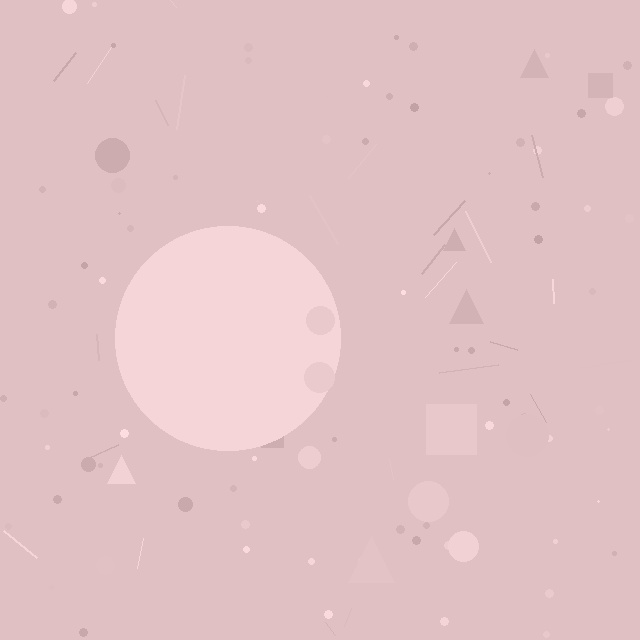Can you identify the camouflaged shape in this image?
The camouflaged shape is a circle.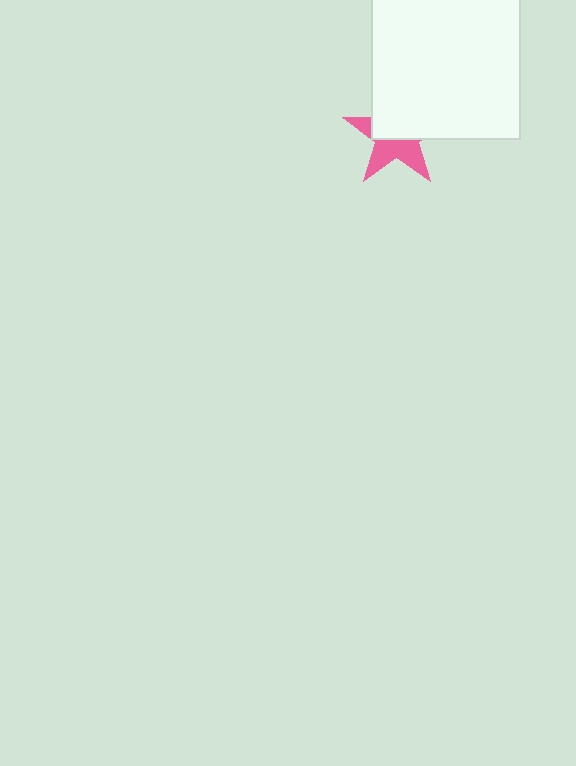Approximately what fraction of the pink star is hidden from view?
Roughly 52% of the pink star is hidden behind the white square.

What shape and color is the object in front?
The object in front is a white square.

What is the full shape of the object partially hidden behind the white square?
The partially hidden object is a pink star.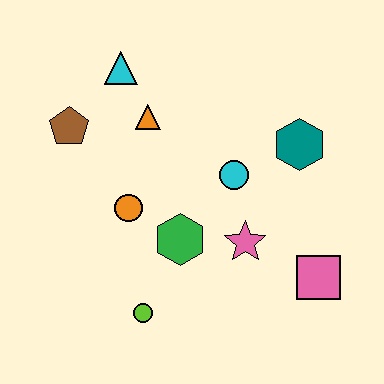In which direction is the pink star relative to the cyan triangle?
The pink star is below the cyan triangle.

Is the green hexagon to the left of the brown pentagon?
No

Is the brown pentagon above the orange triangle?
No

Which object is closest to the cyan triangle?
The orange triangle is closest to the cyan triangle.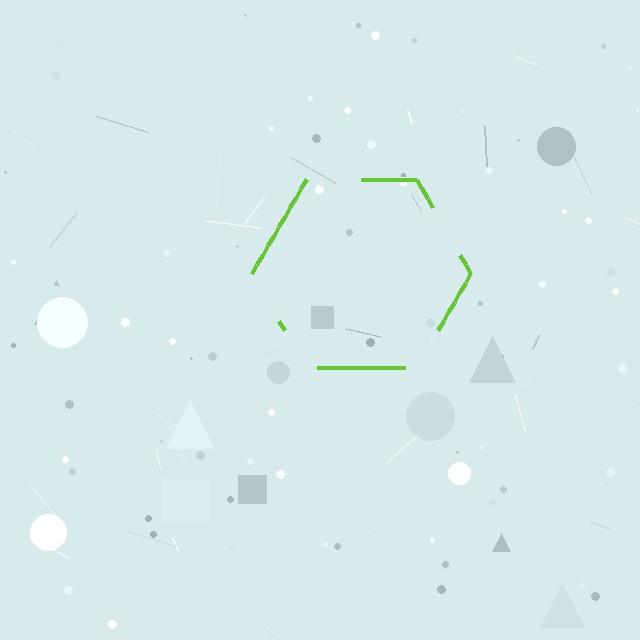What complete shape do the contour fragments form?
The contour fragments form a hexagon.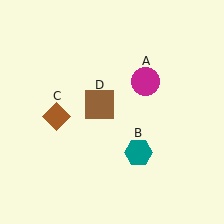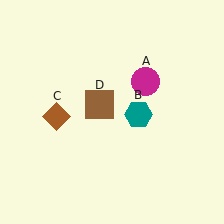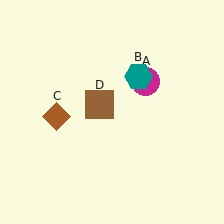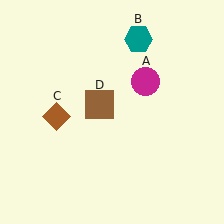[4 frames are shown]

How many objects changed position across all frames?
1 object changed position: teal hexagon (object B).